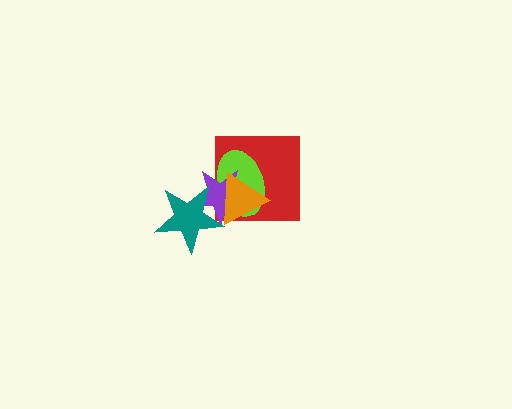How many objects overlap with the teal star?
3 objects overlap with the teal star.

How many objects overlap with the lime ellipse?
4 objects overlap with the lime ellipse.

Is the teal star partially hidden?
No, no other shape covers it.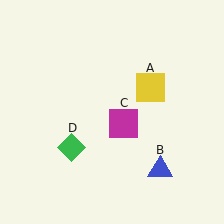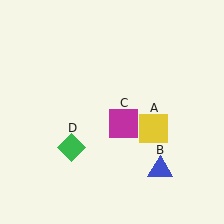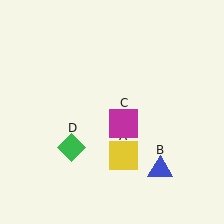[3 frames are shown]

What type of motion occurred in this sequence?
The yellow square (object A) rotated clockwise around the center of the scene.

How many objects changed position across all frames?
1 object changed position: yellow square (object A).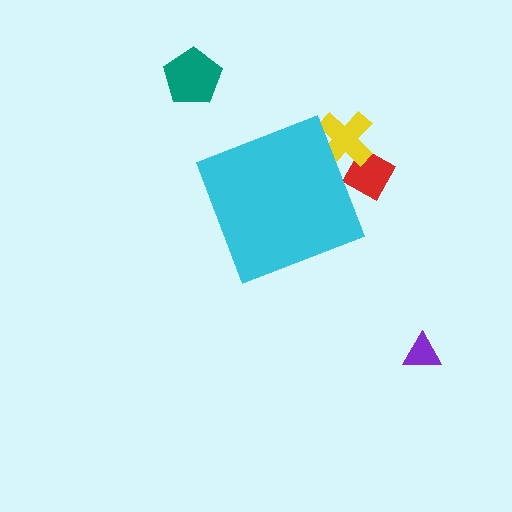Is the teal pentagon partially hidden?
No, the teal pentagon is fully visible.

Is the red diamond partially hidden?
Yes, the red diamond is partially hidden behind the cyan diamond.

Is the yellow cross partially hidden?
Yes, the yellow cross is partially hidden behind the cyan diamond.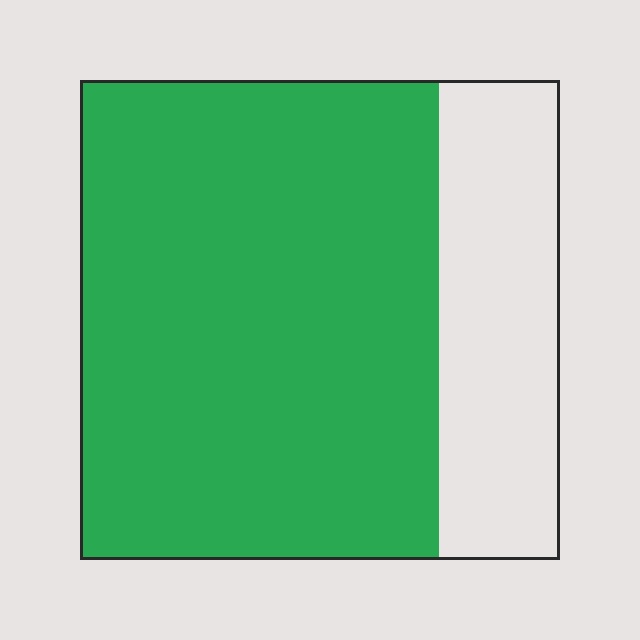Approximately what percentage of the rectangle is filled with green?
Approximately 75%.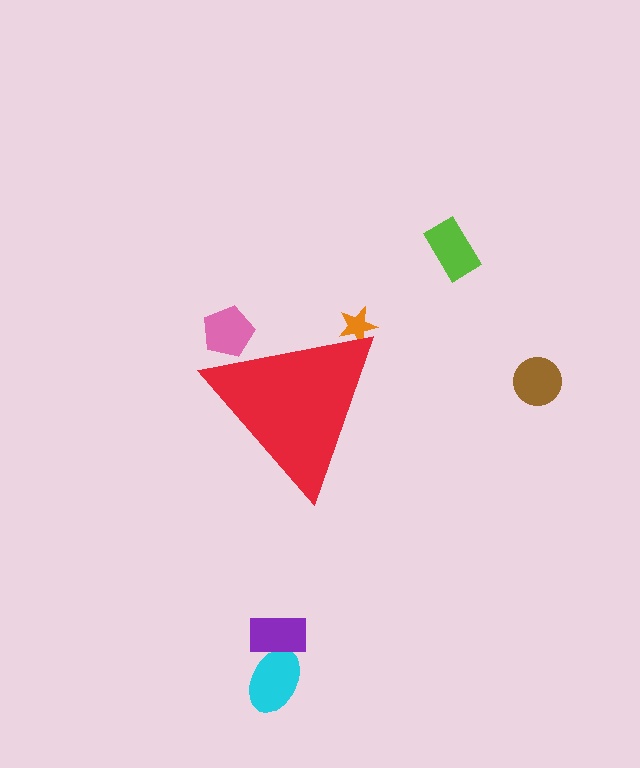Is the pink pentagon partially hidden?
Yes, the pink pentagon is partially hidden behind the red triangle.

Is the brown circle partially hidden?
No, the brown circle is fully visible.